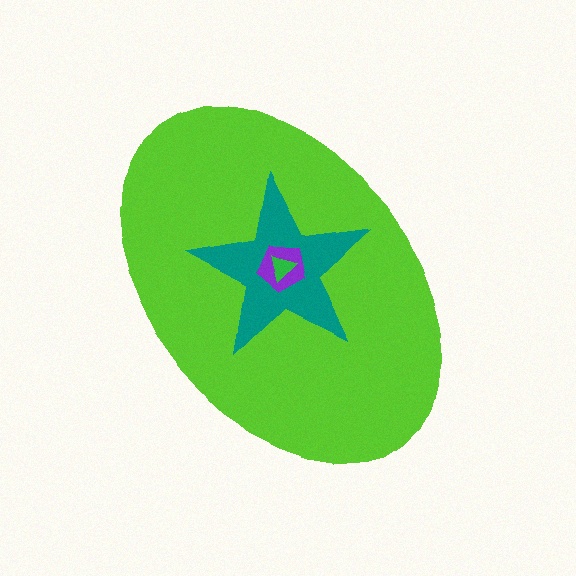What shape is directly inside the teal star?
The purple pentagon.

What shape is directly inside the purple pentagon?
The green triangle.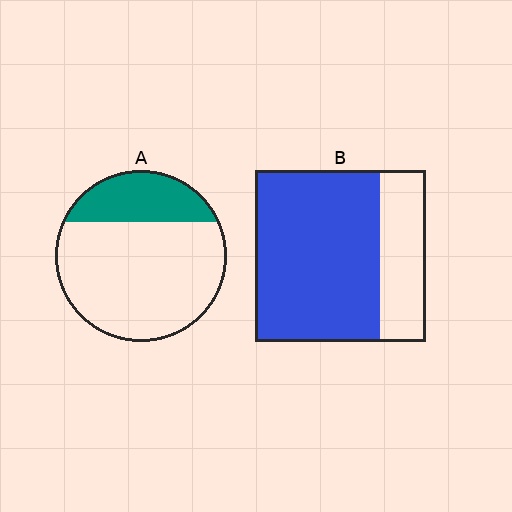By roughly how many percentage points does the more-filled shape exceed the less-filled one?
By roughly 50 percentage points (B over A).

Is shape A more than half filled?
No.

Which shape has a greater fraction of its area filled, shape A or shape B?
Shape B.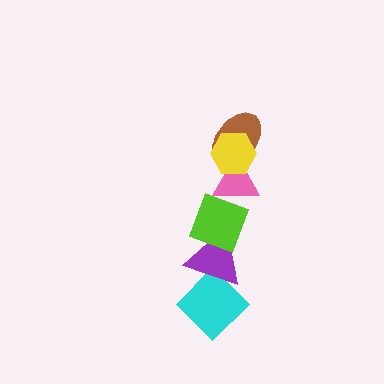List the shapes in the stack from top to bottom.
From top to bottom: the yellow hexagon, the brown ellipse, the pink triangle, the lime diamond, the purple triangle, the cyan diamond.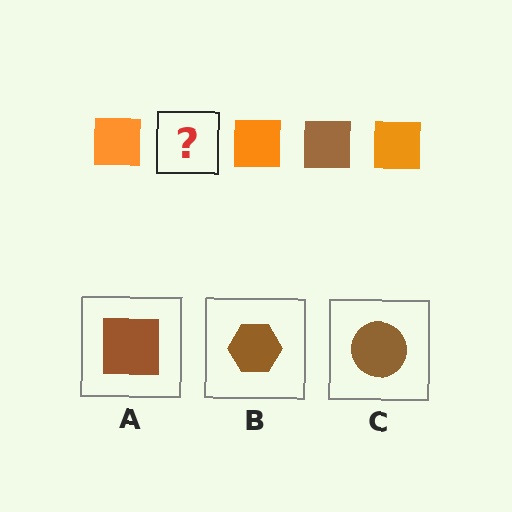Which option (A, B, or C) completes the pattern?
A.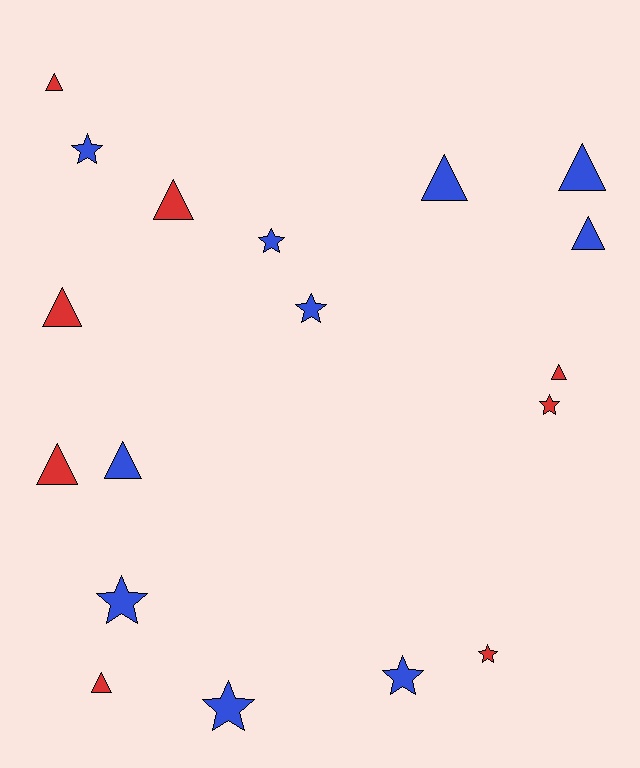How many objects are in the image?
There are 18 objects.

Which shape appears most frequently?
Triangle, with 10 objects.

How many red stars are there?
There are 2 red stars.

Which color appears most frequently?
Blue, with 10 objects.